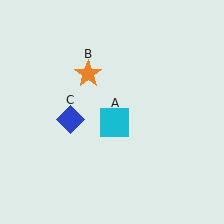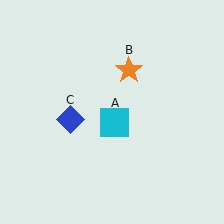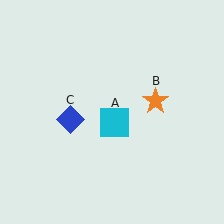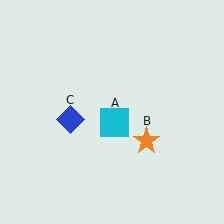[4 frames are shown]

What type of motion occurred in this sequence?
The orange star (object B) rotated clockwise around the center of the scene.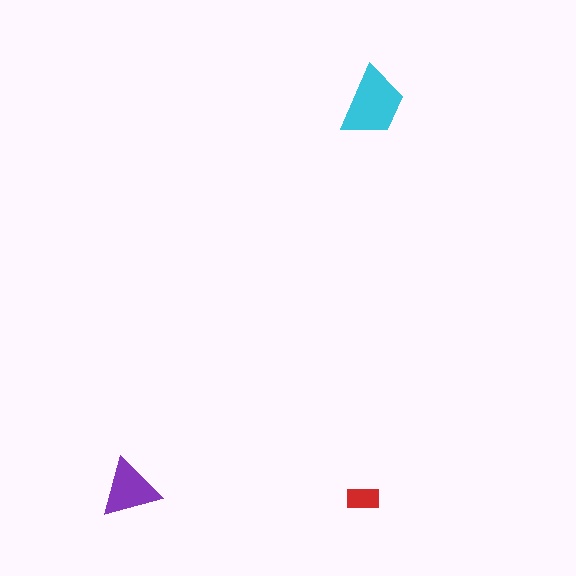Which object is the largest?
The cyan trapezoid.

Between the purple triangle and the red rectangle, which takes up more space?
The purple triangle.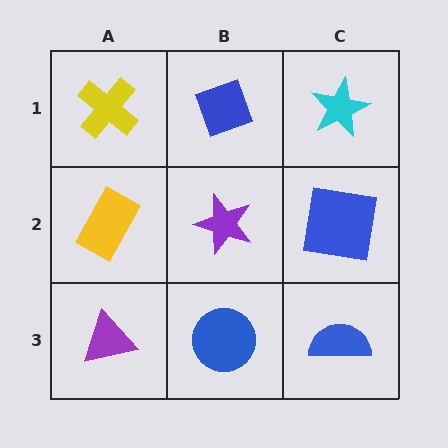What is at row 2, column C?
A blue square.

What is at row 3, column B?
A blue circle.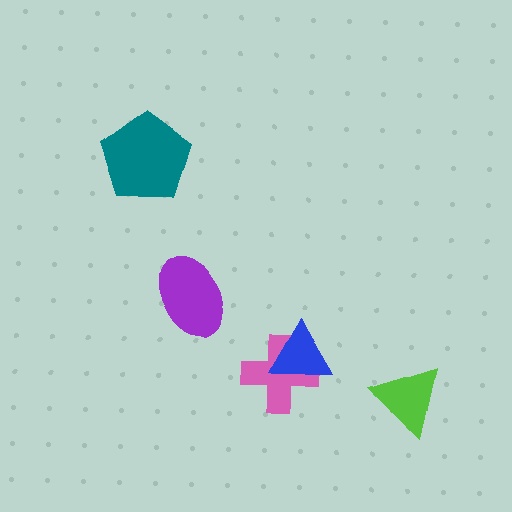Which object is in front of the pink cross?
The blue triangle is in front of the pink cross.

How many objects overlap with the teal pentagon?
0 objects overlap with the teal pentagon.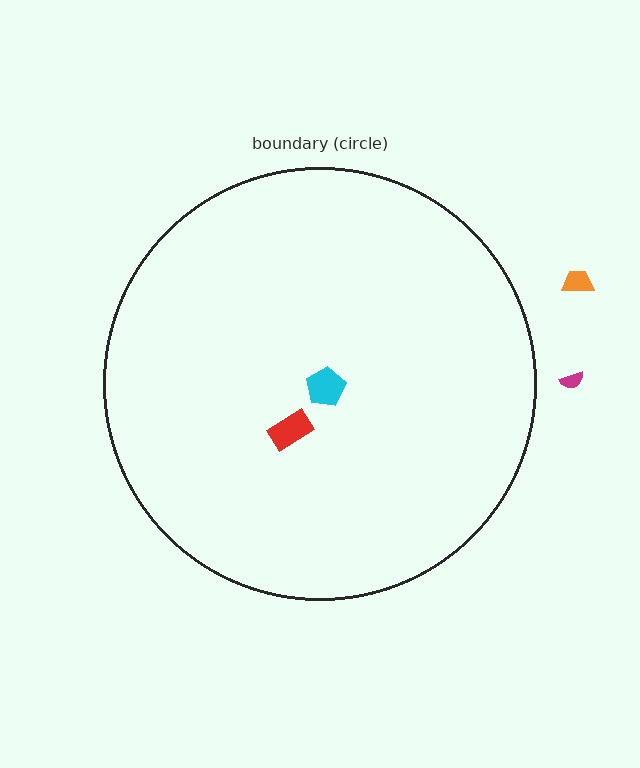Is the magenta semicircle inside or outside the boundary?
Outside.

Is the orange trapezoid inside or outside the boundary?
Outside.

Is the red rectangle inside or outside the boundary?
Inside.